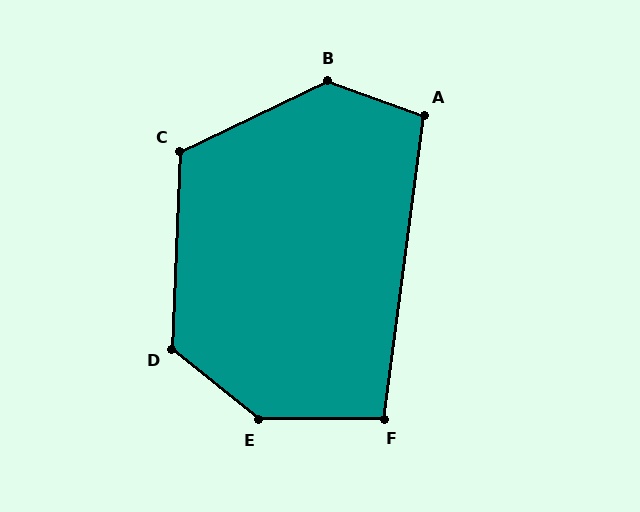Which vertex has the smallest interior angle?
F, at approximately 98 degrees.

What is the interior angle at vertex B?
Approximately 135 degrees (obtuse).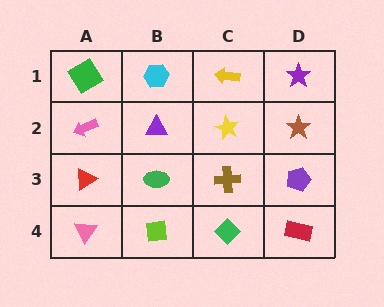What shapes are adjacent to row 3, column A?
A pink arrow (row 2, column A), a pink triangle (row 4, column A), a green ellipse (row 3, column B).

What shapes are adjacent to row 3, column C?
A yellow star (row 2, column C), a green diamond (row 4, column C), a green ellipse (row 3, column B), a purple pentagon (row 3, column D).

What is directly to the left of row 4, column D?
A green diamond.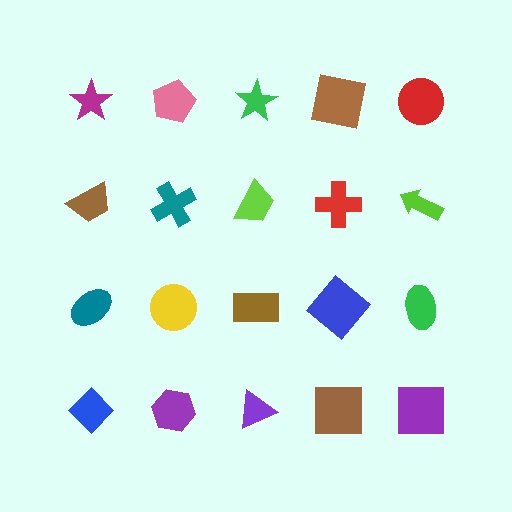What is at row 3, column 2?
A yellow circle.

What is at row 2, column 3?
A lime trapezoid.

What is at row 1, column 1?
A magenta star.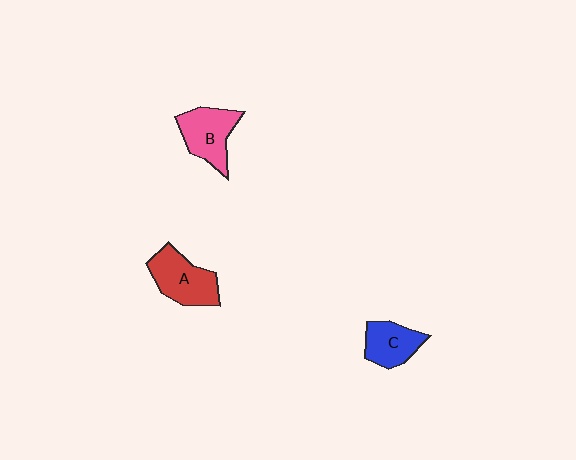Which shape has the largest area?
Shape A (red).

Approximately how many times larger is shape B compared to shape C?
Approximately 1.3 times.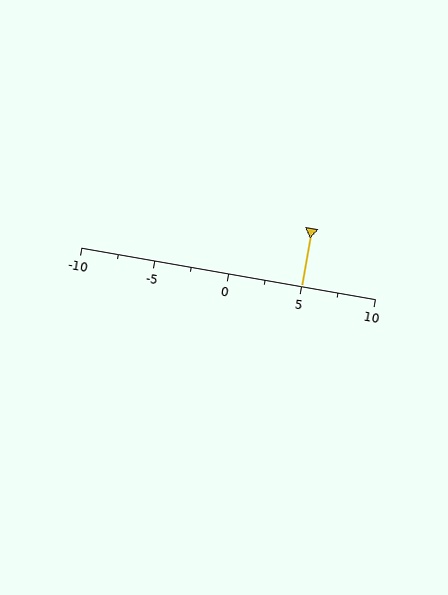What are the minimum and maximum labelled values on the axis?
The axis runs from -10 to 10.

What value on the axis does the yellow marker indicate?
The marker indicates approximately 5.